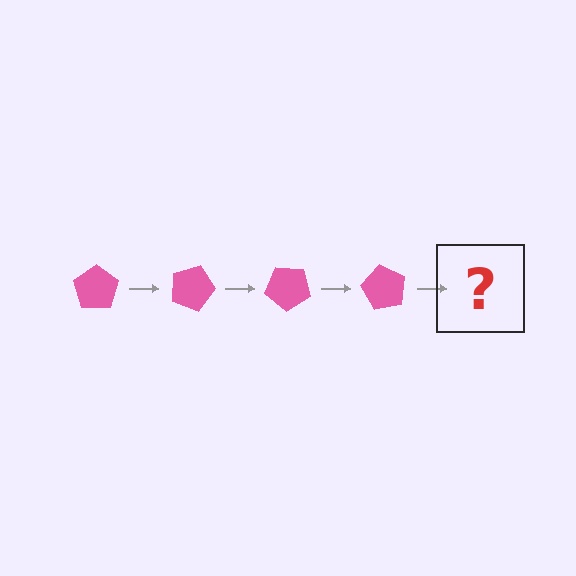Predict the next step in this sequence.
The next step is a pink pentagon rotated 80 degrees.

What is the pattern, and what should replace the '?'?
The pattern is that the pentagon rotates 20 degrees each step. The '?' should be a pink pentagon rotated 80 degrees.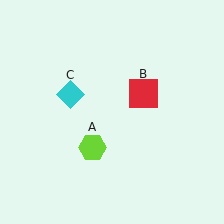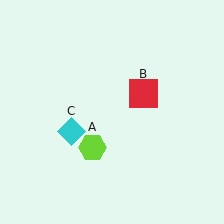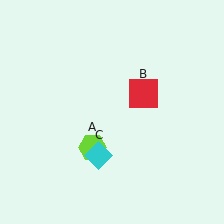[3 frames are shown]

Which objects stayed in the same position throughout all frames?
Lime hexagon (object A) and red square (object B) remained stationary.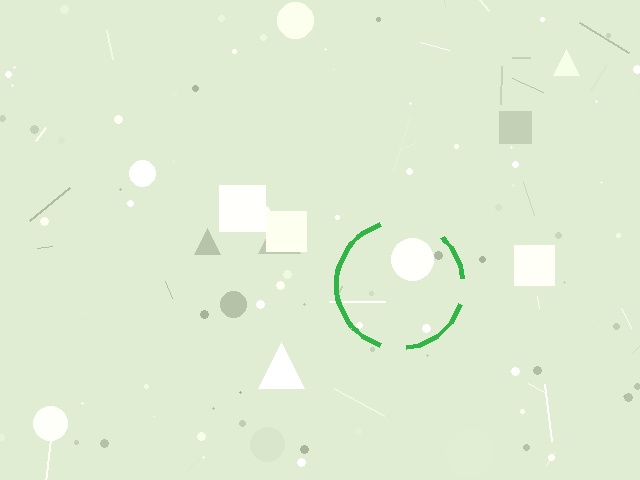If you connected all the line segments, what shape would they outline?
They would outline a circle.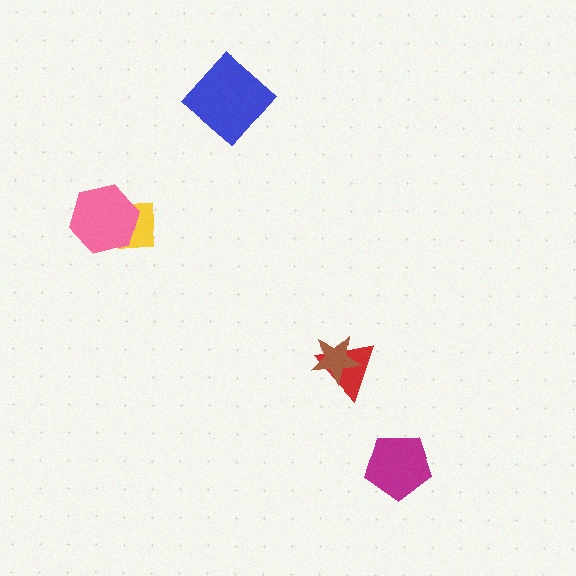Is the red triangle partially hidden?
Yes, it is partially covered by another shape.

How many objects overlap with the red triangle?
1 object overlaps with the red triangle.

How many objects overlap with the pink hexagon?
1 object overlaps with the pink hexagon.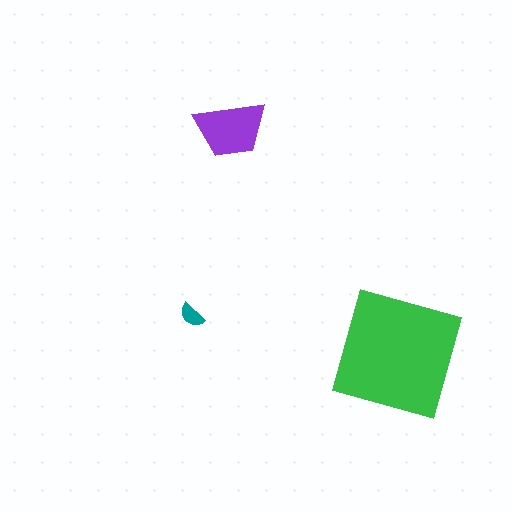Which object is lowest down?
The green square is bottommost.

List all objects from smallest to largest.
The teal semicircle, the purple trapezoid, the green square.